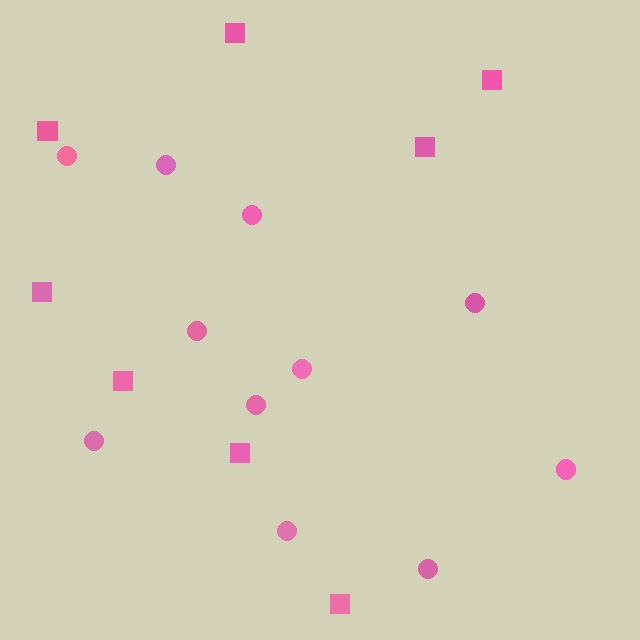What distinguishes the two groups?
There are 2 groups: one group of circles (11) and one group of squares (8).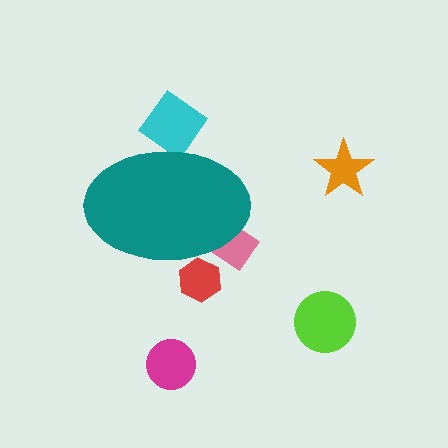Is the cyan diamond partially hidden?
Yes, the cyan diamond is partially hidden behind the teal ellipse.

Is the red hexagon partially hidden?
Yes, the red hexagon is partially hidden behind the teal ellipse.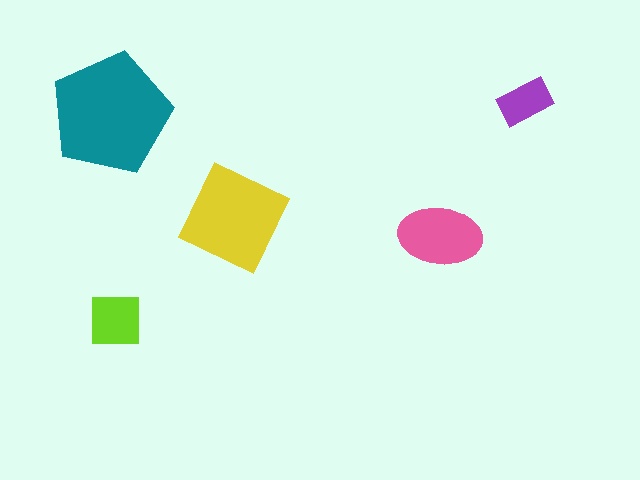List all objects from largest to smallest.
The teal pentagon, the yellow diamond, the pink ellipse, the lime square, the purple rectangle.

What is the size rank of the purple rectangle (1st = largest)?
5th.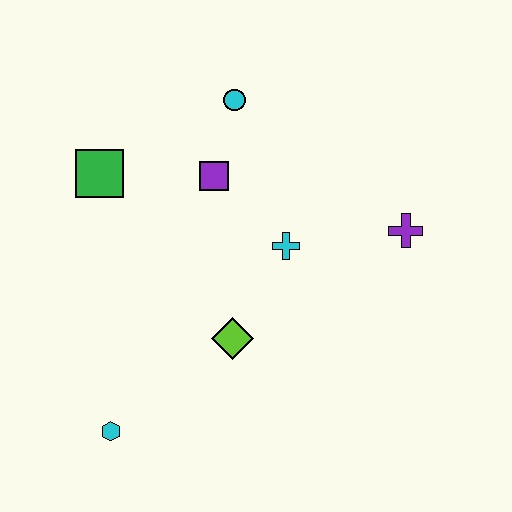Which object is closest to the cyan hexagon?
The lime diamond is closest to the cyan hexagon.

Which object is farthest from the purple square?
The cyan hexagon is farthest from the purple square.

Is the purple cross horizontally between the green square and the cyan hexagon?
No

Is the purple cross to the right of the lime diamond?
Yes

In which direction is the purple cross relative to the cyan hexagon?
The purple cross is to the right of the cyan hexagon.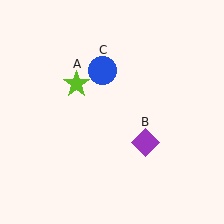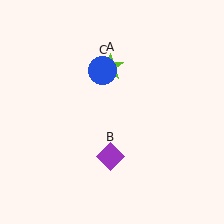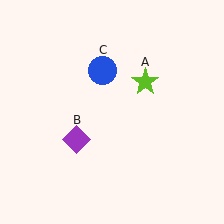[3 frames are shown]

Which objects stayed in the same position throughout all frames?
Blue circle (object C) remained stationary.